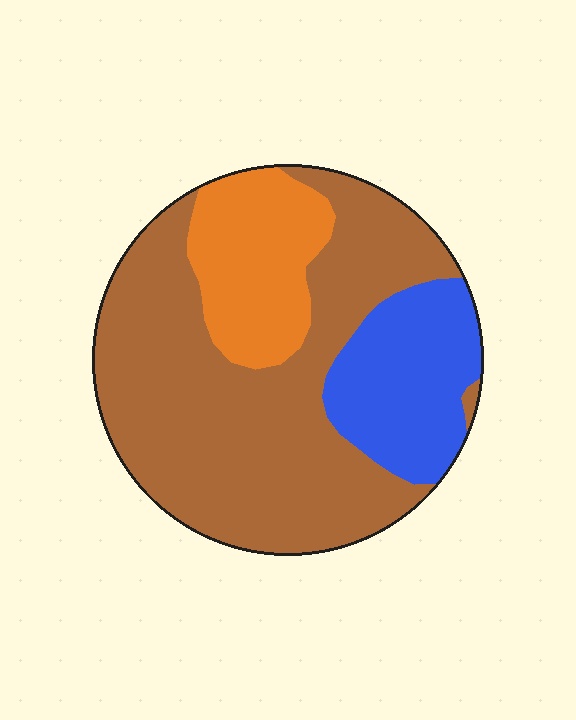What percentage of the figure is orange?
Orange takes up between a sixth and a third of the figure.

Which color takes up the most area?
Brown, at roughly 60%.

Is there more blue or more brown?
Brown.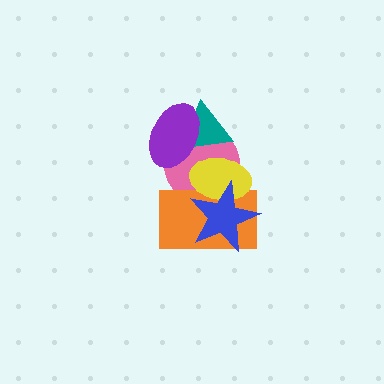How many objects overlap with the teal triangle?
3 objects overlap with the teal triangle.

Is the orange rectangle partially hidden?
Yes, it is partially covered by another shape.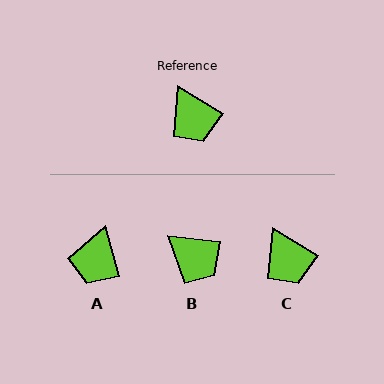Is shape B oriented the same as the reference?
No, it is off by about 25 degrees.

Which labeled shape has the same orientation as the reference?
C.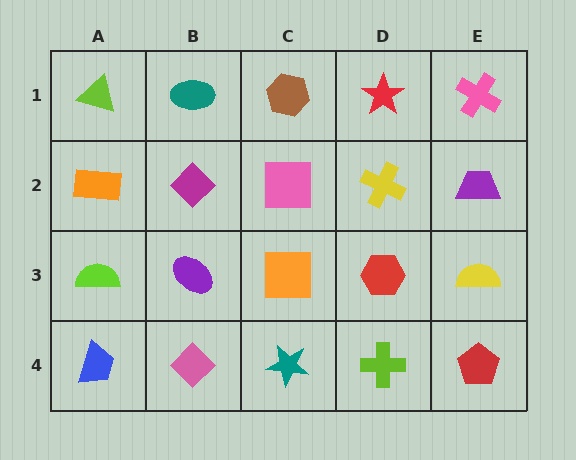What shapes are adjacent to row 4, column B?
A purple ellipse (row 3, column B), a blue trapezoid (row 4, column A), a teal star (row 4, column C).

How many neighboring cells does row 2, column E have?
3.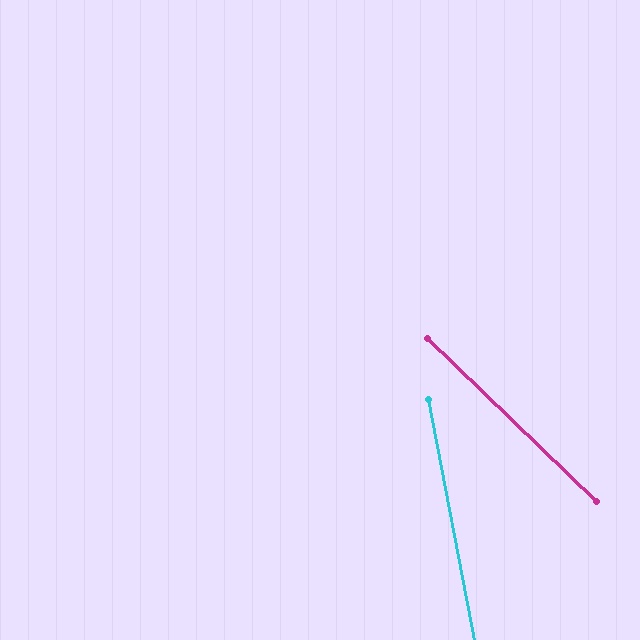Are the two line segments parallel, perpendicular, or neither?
Neither parallel nor perpendicular — they differ by about 35°.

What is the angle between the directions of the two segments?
Approximately 35 degrees.